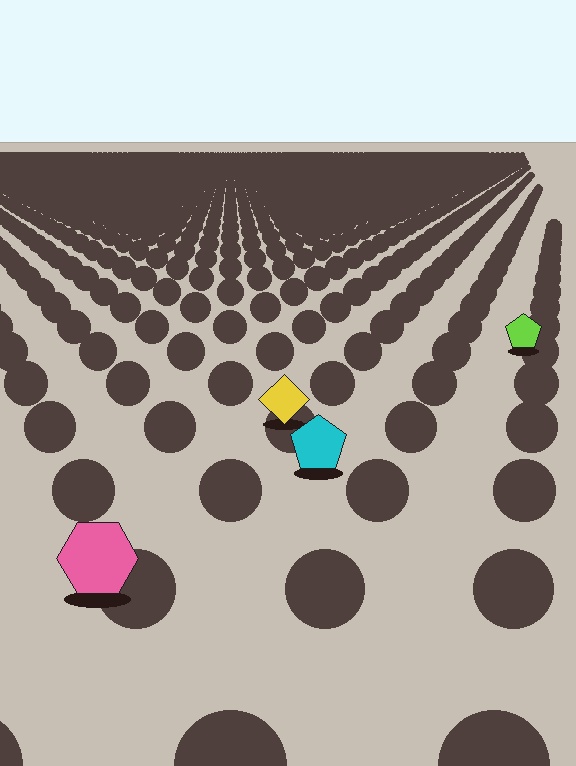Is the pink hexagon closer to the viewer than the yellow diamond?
Yes. The pink hexagon is closer — you can tell from the texture gradient: the ground texture is coarser near it.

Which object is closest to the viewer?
The pink hexagon is closest. The texture marks near it are larger and more spread out.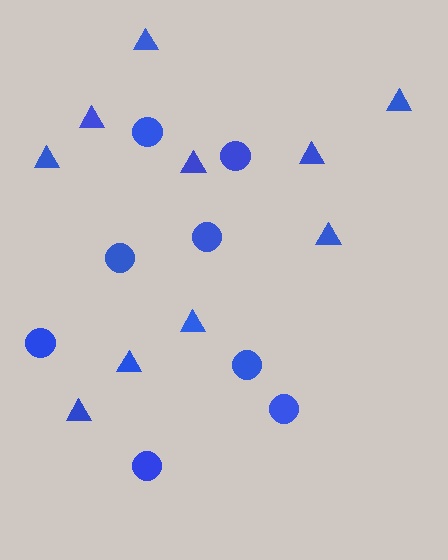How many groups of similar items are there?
There are 2 groups: one group of circles (8) and one group of triangles (10).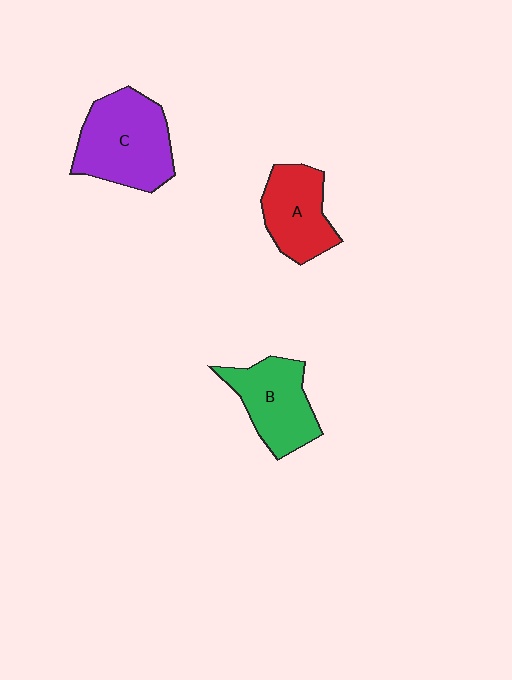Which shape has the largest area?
Shape C (purple).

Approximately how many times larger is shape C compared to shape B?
Approximately 1.3 times.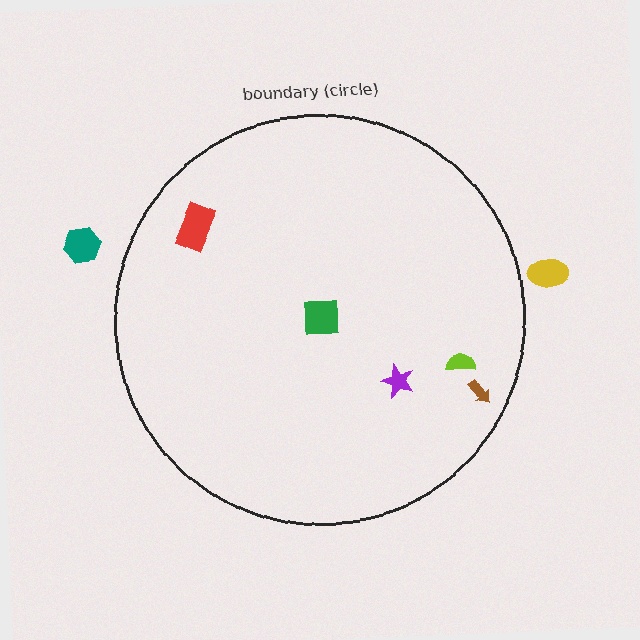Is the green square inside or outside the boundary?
Inside.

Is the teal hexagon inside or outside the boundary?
Outside.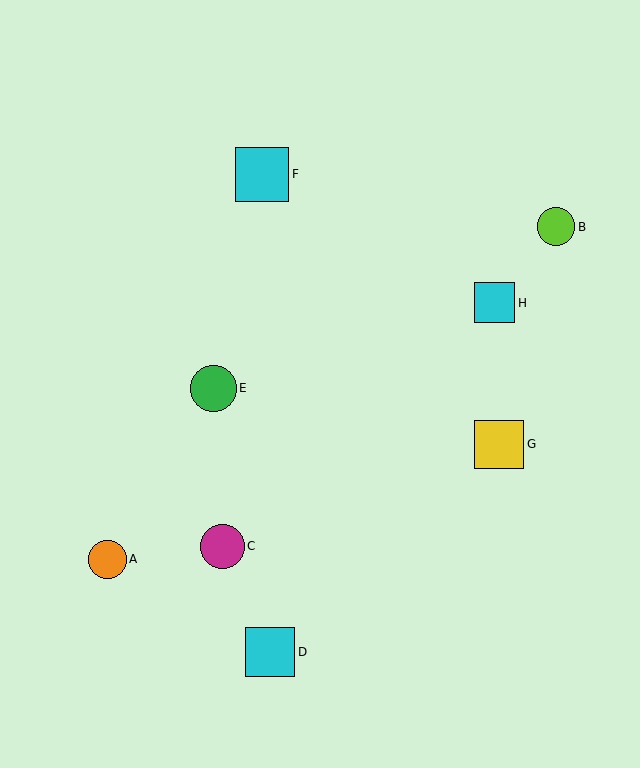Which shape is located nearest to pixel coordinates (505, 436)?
The yellow square (labeled G) at (499, 444) is nearest to that location.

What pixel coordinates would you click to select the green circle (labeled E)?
Click at (213, 388) to select the green circle E.